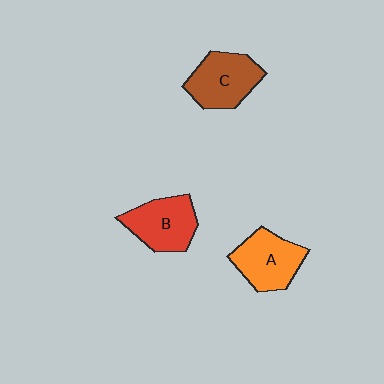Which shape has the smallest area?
Shape B (red).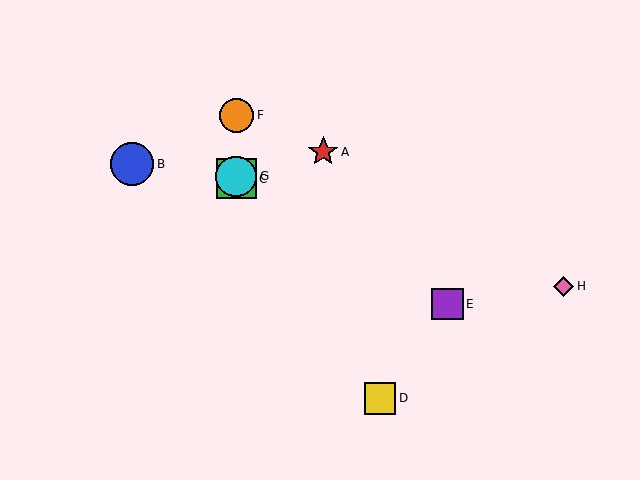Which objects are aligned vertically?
Objects C, F, G are aligned vertically.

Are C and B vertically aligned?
No, C is at x≈236 and B is at x≈132.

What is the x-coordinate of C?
Object C is at x≈236.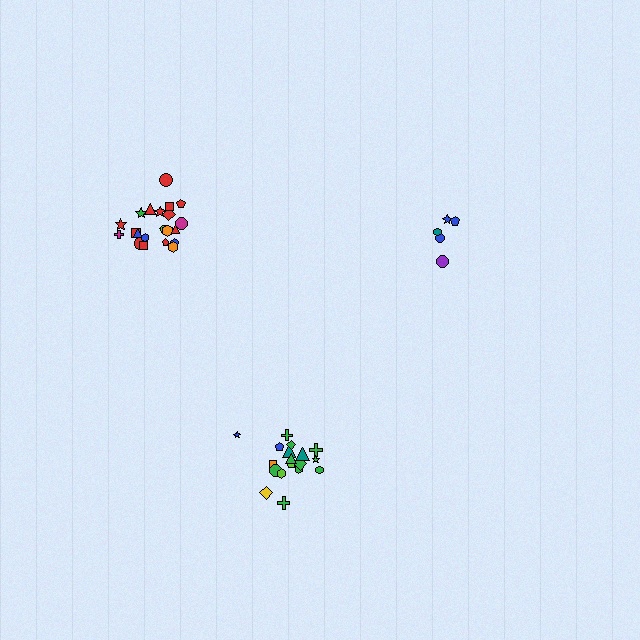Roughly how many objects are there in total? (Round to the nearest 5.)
Roughly 45 objects in total.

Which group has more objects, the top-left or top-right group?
The top-left group.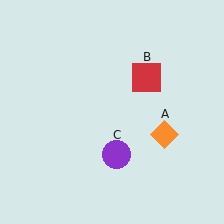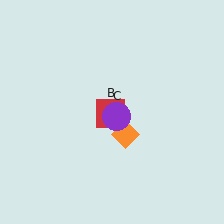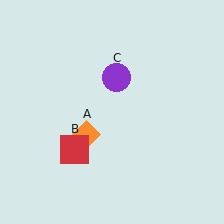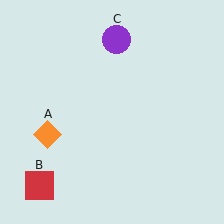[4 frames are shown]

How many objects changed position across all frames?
3 objects changed position: orange diamond (object A), red square (object B), purple circle (object C).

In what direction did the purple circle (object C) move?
The purple circle (object C) moved up.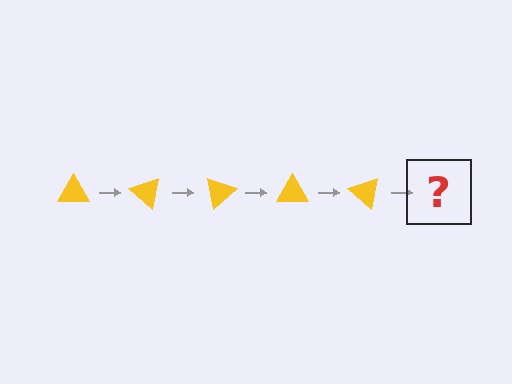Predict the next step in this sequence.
The next step is a yellow triangle rotated 200 degrees.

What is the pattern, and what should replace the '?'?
The pattern is that the triangle rotates 40 degrees each step. The '?' should be a yellow triangle rotated 200 degrees.